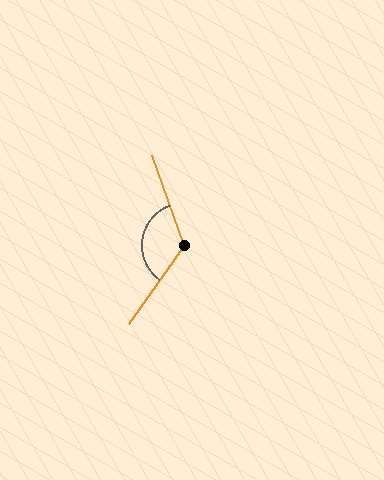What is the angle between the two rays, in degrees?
Approximately 125 degrees.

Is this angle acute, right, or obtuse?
It is obtuse.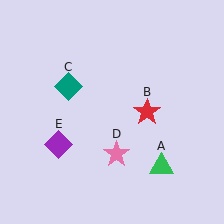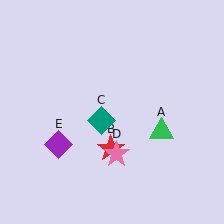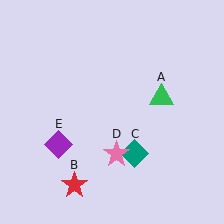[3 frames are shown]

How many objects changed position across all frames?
3 objects changed position: green triangle (object A), red star (object B), teal diamond (object C).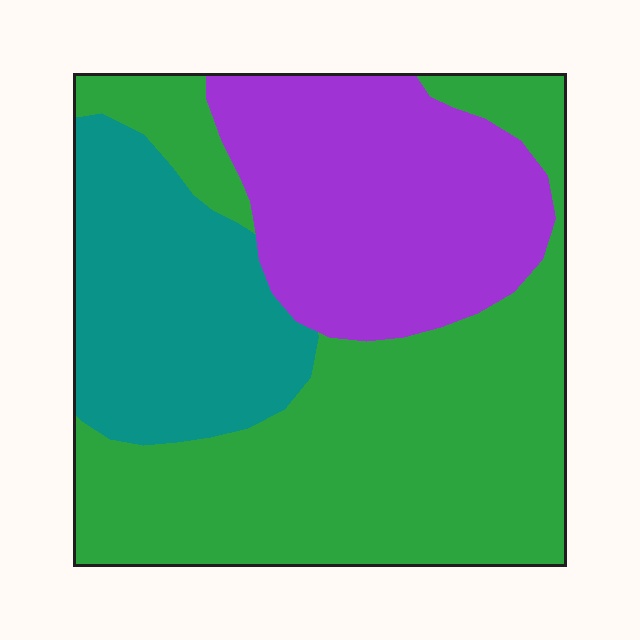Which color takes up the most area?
Green, at roughly 50%.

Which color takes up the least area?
Teal, at roughly 25%.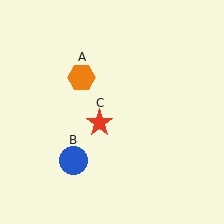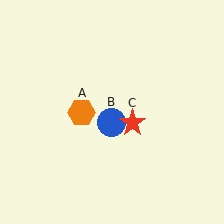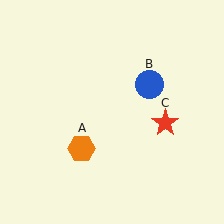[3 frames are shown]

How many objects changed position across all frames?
3 objects changed position: orange hexagon (object A), blue circle (object B), red star (object C).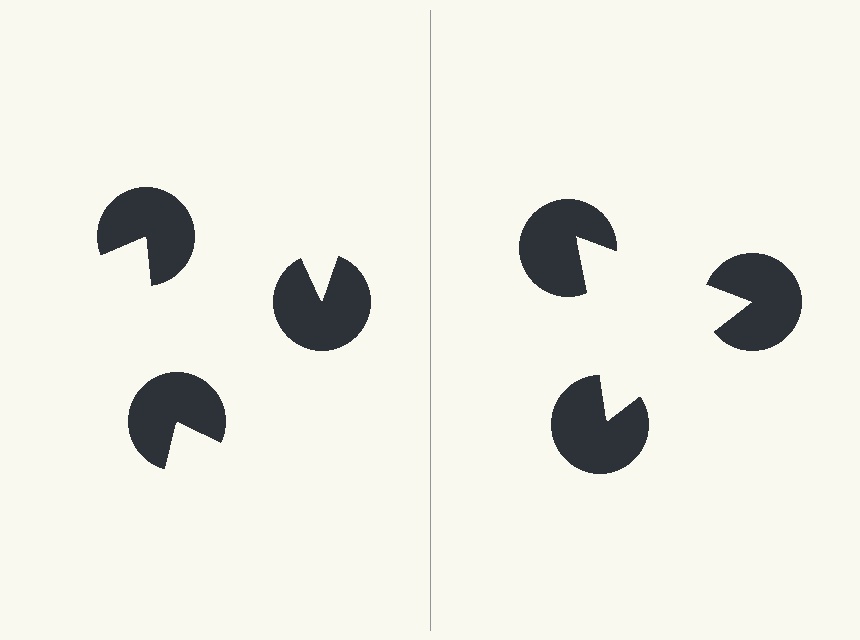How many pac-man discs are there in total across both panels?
6 — 3 on each side.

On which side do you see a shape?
An illusory triangle appears on the right side. On the left side the wedge cuts are rotated, so no coherent shape forms.